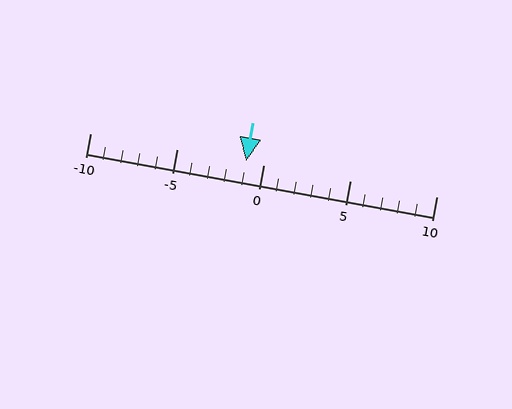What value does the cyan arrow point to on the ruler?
The cyan arrow points to approximately -1.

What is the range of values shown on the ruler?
The ruler shows values from -10 to 10.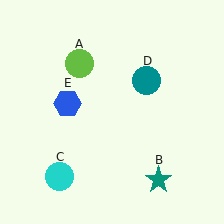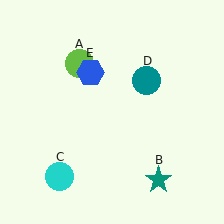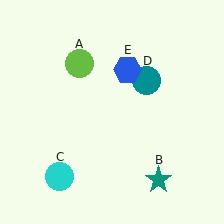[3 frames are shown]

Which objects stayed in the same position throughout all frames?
Lime circle (object A) and teal star (object B) and cyan circle (object C) and teal circle (object D) remained stationary.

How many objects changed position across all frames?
1 object changed position: blue hexagon (object E).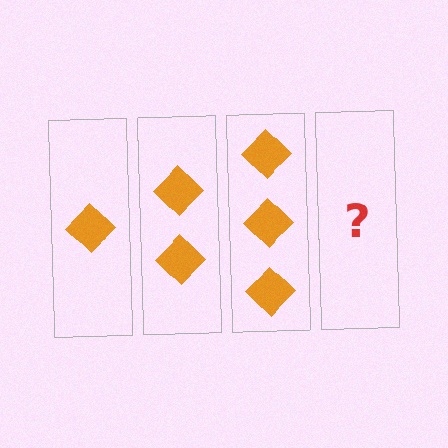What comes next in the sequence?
The next element should be 4 diamonds.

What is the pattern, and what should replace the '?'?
The pattern is that each step adds one more diamond. The '?' should be 4 diamonds.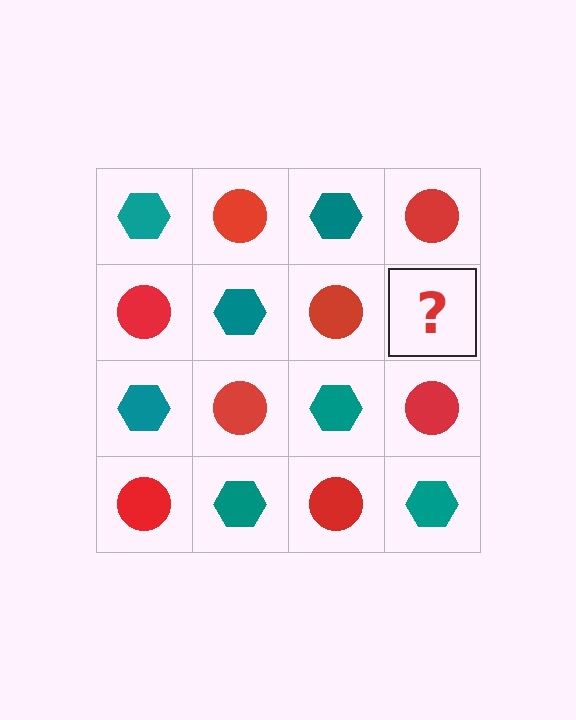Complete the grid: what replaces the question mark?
The question mark should be replaced with a teal hexagon.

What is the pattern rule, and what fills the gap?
The rule is that it alternates teal hexagon and red circle in a checkerboard pattern. The gap should be filled with a teal hexagon.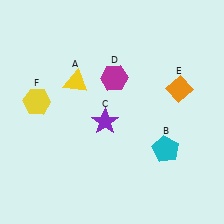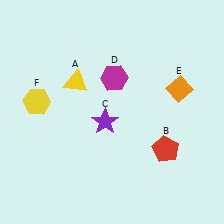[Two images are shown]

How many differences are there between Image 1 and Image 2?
There is 1 difference between the two images.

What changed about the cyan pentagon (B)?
In Image 1, B is cyan. In Image 2, it changed to red.